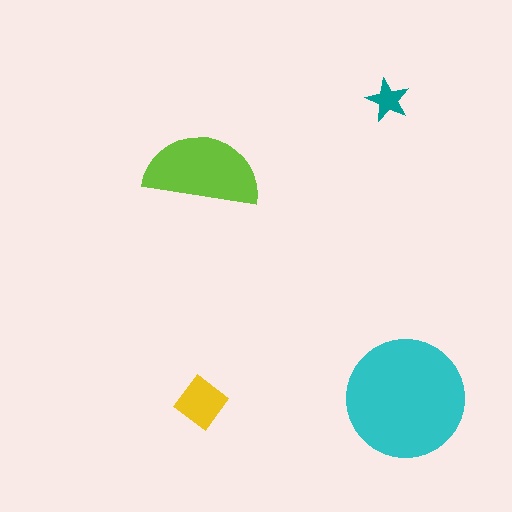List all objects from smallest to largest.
The teal star, the yellow diamond, the lime semicircle, the cyan circle.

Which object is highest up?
The teal star is topmost.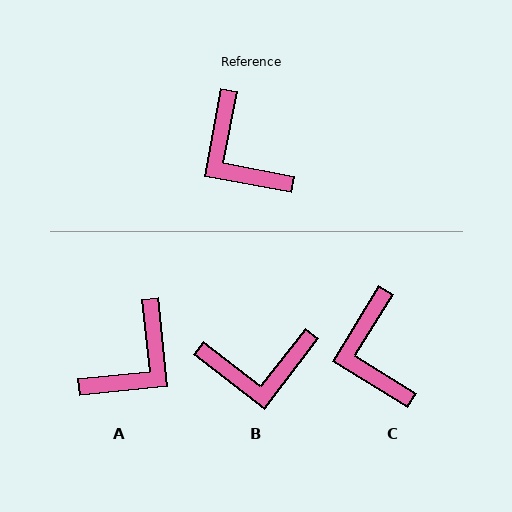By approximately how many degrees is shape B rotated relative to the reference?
Approximately 63 degrees counter-clockwise.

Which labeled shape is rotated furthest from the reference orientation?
A, about 107 degrees away.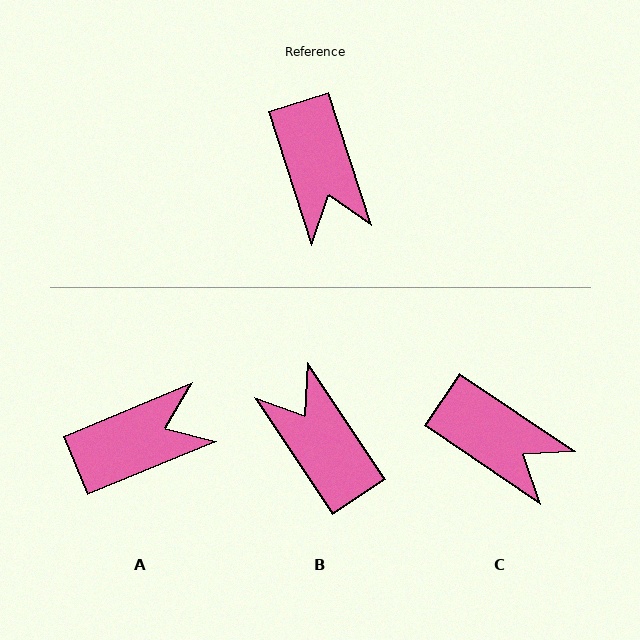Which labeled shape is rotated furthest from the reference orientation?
B, about 164 degrees away.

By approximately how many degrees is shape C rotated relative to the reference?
Approximately 38 degrees counter-clockwise.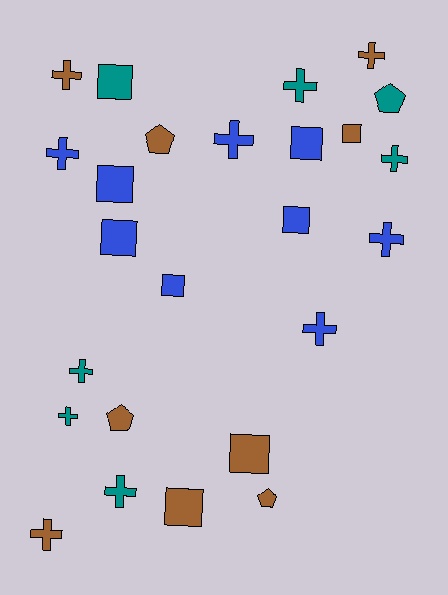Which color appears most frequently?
Blue, with 9 objects.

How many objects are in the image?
There are 25 objects.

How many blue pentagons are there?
There are no blue pentagons.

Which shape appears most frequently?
Cross, with 12 objects.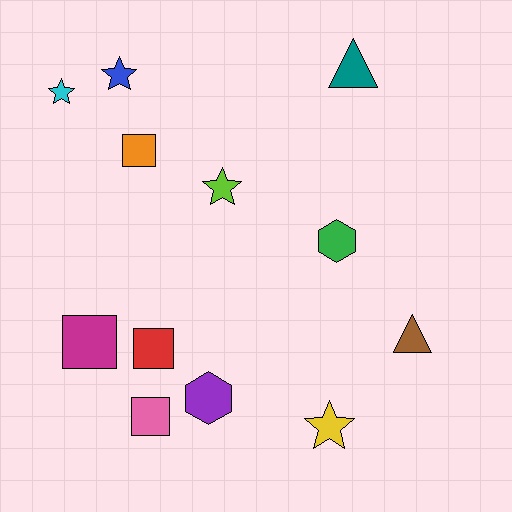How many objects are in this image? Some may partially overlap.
There are 12 objects.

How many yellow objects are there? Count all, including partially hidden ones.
There is 1 yellow object.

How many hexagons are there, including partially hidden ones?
There are 2 hexagons.